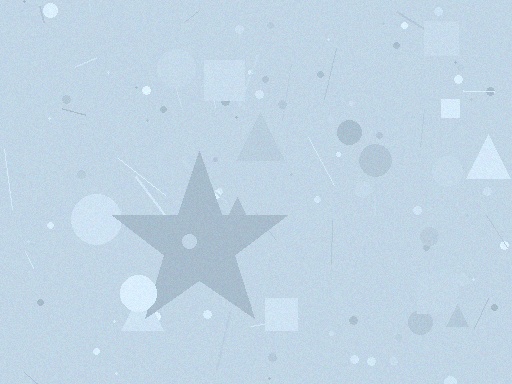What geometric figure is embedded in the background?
A star is embedded in the background.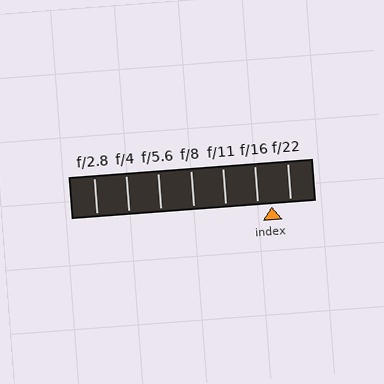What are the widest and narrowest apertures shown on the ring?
The widest aperture shown is f/2.8 and the narrowest is f/22.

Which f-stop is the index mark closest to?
The index mark is closest to f/16.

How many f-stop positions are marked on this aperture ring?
There are 7 f-stop positions marked.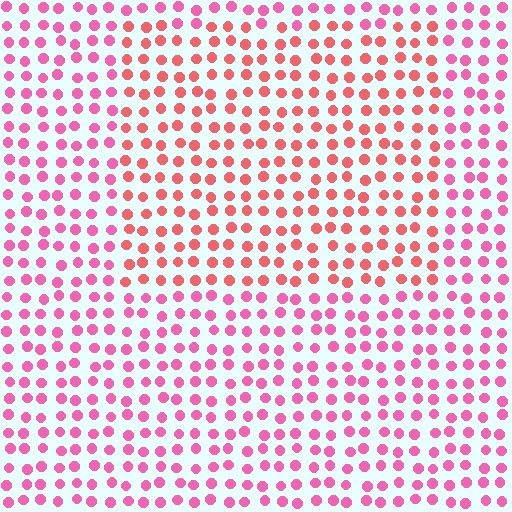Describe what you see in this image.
The image is filled with small pink elements in a uniform arrangement. A rectangle-shaped region is visible where the elements are tinted to a slightly different hue, forming a subtle color boundary.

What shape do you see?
I see a rectangle.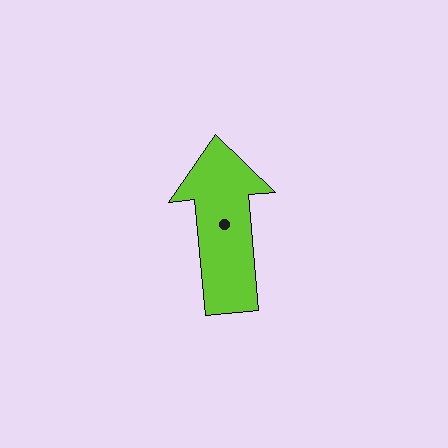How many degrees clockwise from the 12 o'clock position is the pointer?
Approximately 355 degrees.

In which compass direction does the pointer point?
North.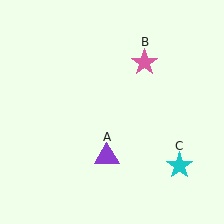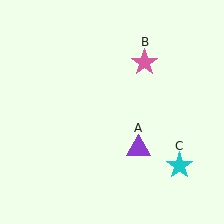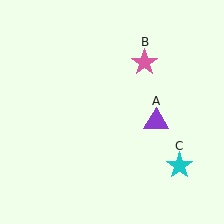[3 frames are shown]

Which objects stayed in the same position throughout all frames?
Pink star (object B) and cyan star (object C) remained stationary.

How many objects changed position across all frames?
1 object changed position: purple triangle (object A).